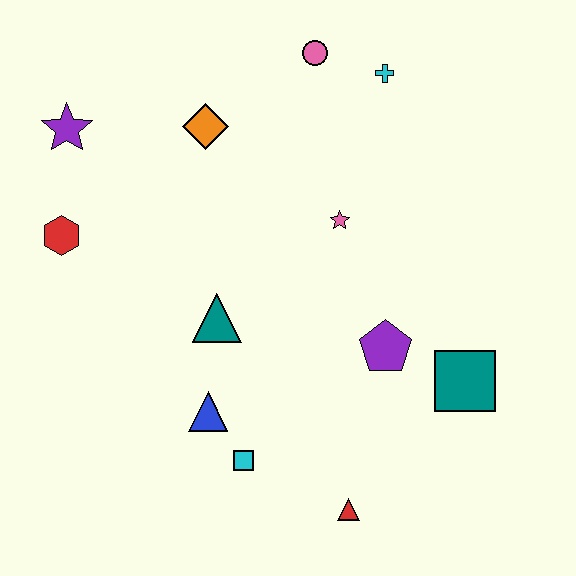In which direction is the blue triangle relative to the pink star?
The blue triangle is below the pink star.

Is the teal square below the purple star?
Yes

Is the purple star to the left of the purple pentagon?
Yes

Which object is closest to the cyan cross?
The pink circle is closest to the cyan cross.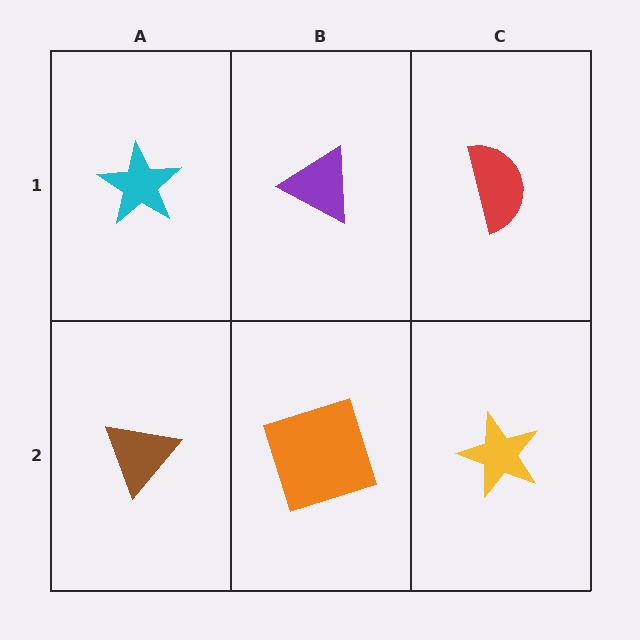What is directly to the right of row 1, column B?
A red semicircle.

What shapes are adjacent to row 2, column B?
A purple triangle (row 1, column B), a brown triangle (row 2, column A), a yellow star (row 2, column C).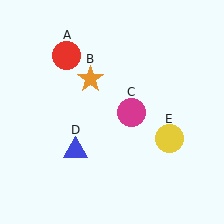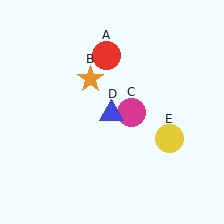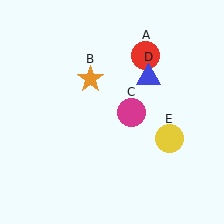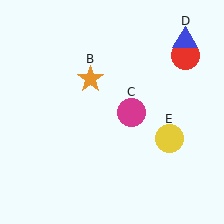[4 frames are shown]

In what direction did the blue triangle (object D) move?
The blue triangle (object D) moved up and to the right.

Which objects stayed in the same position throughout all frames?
Orange star (object B) and magenta circle (object C) and yellow circle (object E) remained stationary.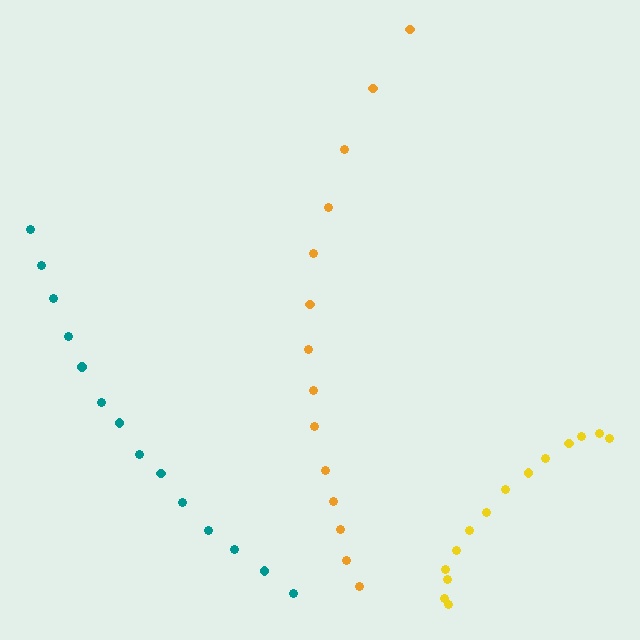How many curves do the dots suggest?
There are 3 distinct paths.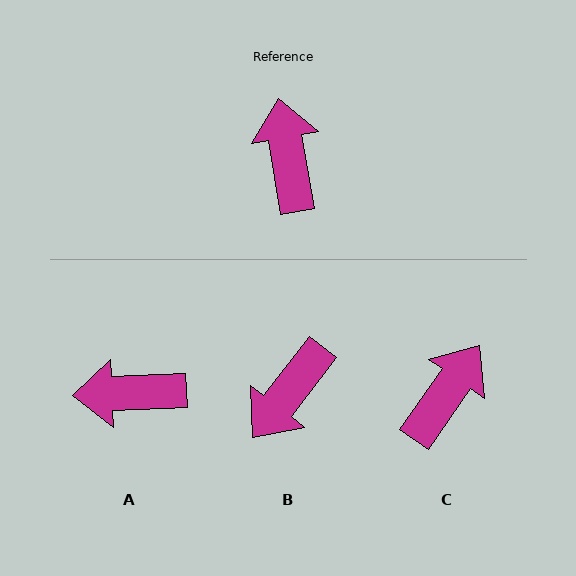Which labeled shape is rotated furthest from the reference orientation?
B, about 132 degrees away.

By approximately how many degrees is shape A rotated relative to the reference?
Approximately 83 degrees counter-clockwise.